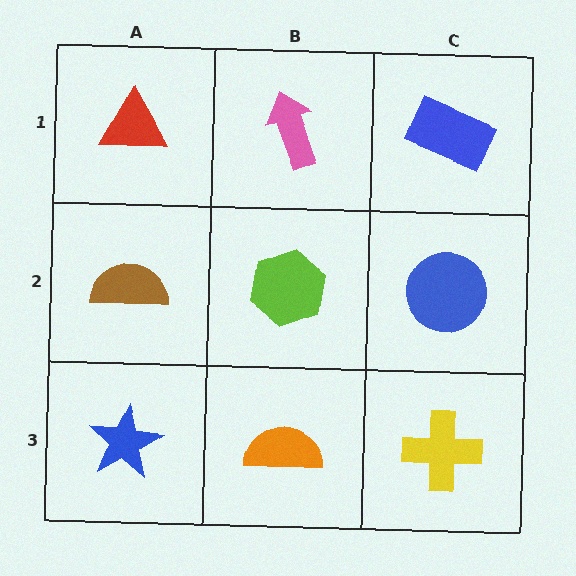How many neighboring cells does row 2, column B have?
4.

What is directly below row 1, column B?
A lime hexagon.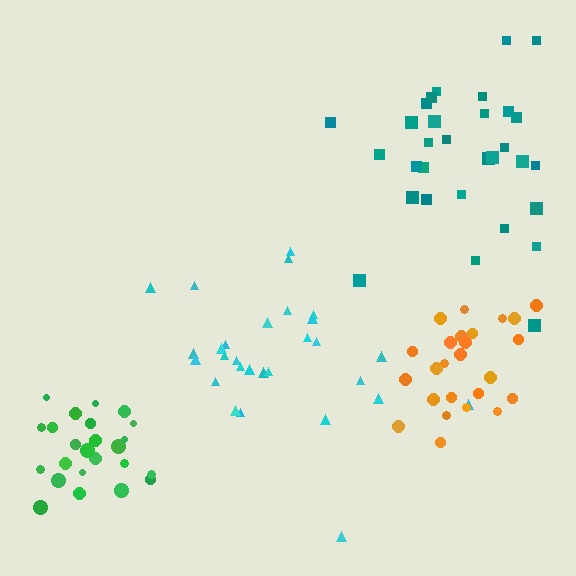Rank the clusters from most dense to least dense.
green, orange, teal, cyan.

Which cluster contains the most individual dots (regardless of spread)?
Teal (31).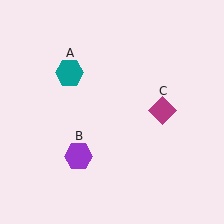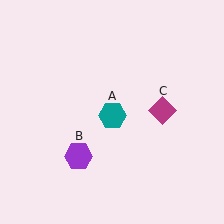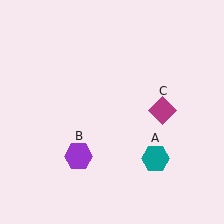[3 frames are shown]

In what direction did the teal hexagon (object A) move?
The teal hexagon (object A) moved down and to the right.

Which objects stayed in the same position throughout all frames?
Purple hexagon (object B) and magenta diamond (object C) remained stationary.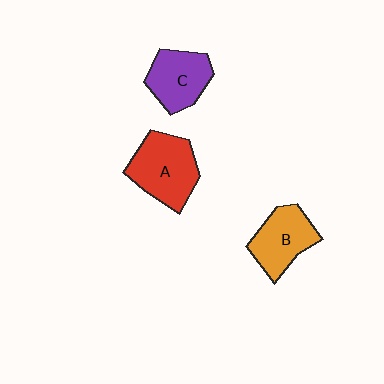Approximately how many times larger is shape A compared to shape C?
Approximately 1.3 times.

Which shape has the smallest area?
Shape C (purple).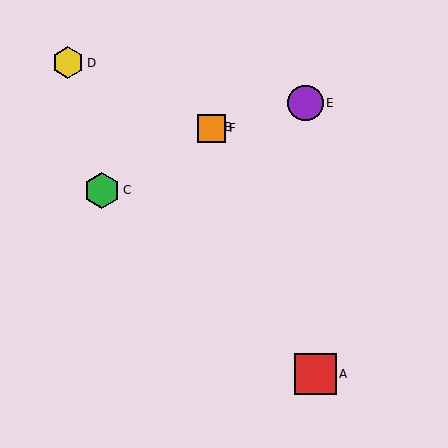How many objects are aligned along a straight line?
3 objects (A, B, F) are aligned along a straight line.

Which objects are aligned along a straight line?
Objects A, B, F are aligned along a straight line.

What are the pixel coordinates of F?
Object F is at (212, 128).